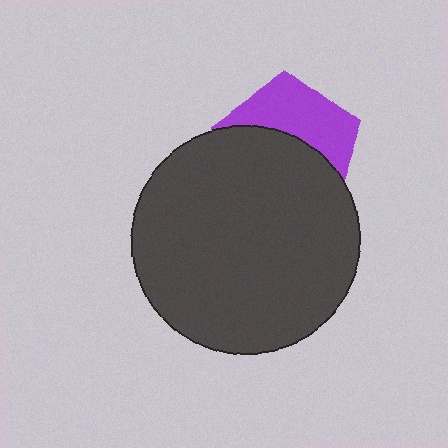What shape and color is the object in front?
The object in front is a dark gray circle.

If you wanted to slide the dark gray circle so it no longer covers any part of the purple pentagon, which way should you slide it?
Slide it down — that is the most direct way to separate the two shapes.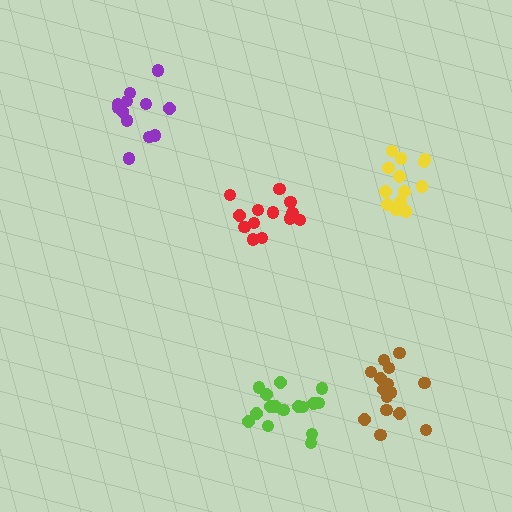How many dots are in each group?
Group 1: 16 dots, Group 2: 13 dots, Group 3: 12 dots, Group 4: 13 dots, Group 5: 16 dots (70 total).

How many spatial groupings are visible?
There are 5 spatial groupings.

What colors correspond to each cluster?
The clusters are colored: lime, red, purple, yellow, brown.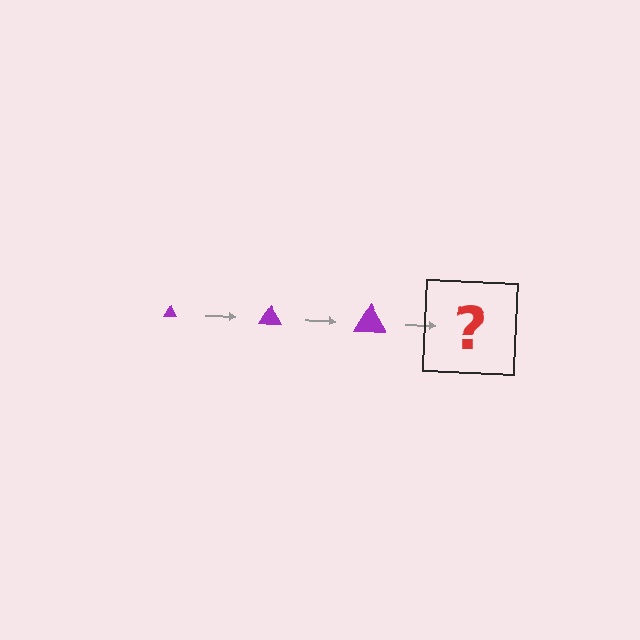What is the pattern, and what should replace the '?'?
The pattern is that the triangle gets progressively larger each step. The '?' should be a purple triangle, larger than the previous one.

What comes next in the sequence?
The next element should be a purple triangle, larger than the previous one.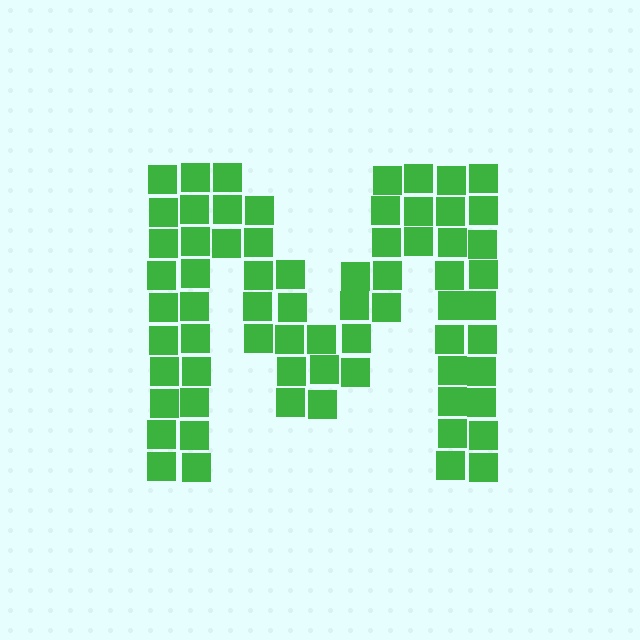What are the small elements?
The small elements are squares.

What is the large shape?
The large shape is the letter M.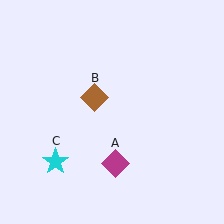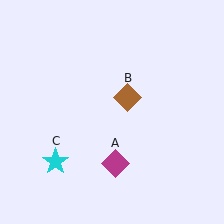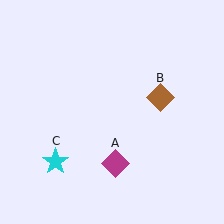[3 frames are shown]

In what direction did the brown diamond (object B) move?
The brown diamond (object B) moved right.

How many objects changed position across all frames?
1 object changed position: brown diamond (object B).